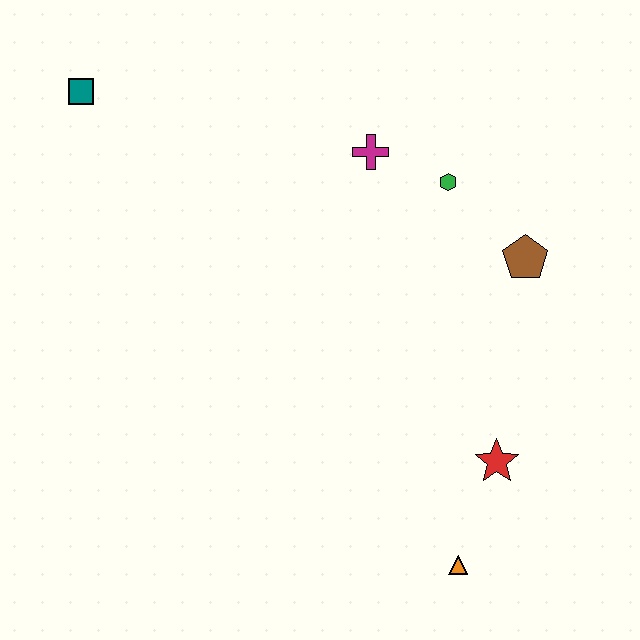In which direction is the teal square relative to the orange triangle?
The teal square is above the orange triangle.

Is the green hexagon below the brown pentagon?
No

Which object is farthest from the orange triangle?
The teal square is farthest from the orange triangle.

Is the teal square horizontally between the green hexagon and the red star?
No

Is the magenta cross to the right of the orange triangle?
No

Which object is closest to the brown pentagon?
The green hexagon is closest to the brown pentagon.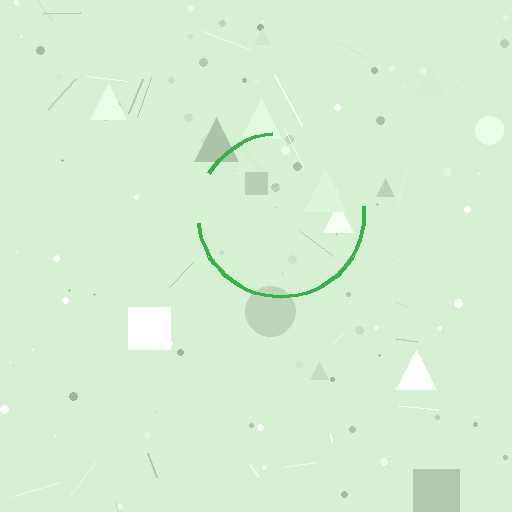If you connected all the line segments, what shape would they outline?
They would outline a circle.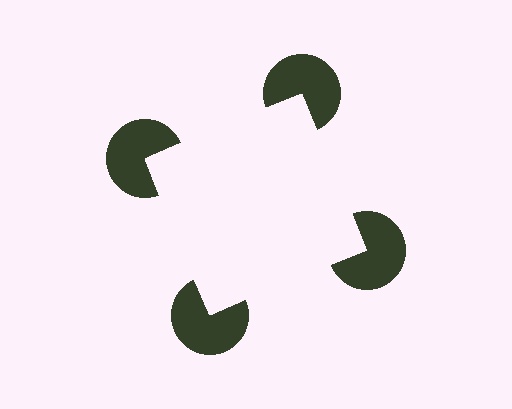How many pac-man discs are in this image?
There are 4 — one at each vertex of the illusory square.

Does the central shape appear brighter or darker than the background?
It typically appears slightly brighter than the background, even though no actual brightness change is drawn.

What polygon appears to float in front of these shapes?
An illusory square — its edges are inferred from the aligned wedge cuts in the pac-man discs, not physically drawn.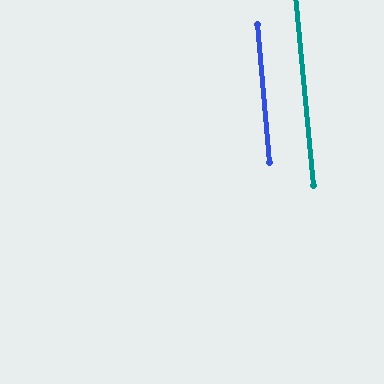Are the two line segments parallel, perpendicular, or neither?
Parallel — their directions differ by only 0.3°.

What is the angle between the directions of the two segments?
Approximately 0 degrees.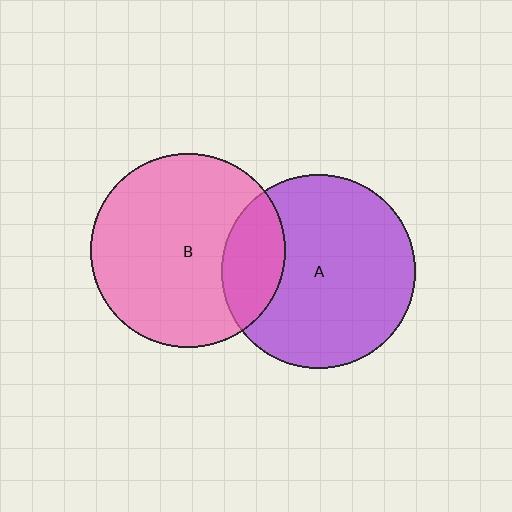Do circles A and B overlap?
Yes.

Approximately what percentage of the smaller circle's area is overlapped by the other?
Approximately 20%.